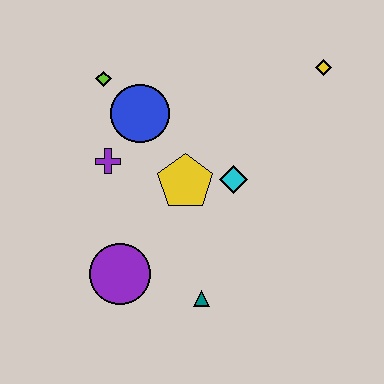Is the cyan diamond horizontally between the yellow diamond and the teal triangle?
Yes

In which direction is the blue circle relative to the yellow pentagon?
The blue circle is above the yellow pentagon.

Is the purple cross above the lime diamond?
No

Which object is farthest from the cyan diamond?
The lime diamond is farthest from the cyan diamond.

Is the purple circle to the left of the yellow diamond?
Yes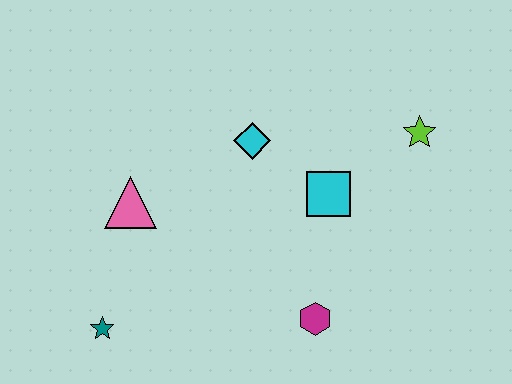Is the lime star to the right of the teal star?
Yes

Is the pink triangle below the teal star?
No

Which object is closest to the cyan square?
The cyan diamond is closest to the cyan square.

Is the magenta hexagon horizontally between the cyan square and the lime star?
No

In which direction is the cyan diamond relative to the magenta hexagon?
The cyan diamond is above the magenta hexagon.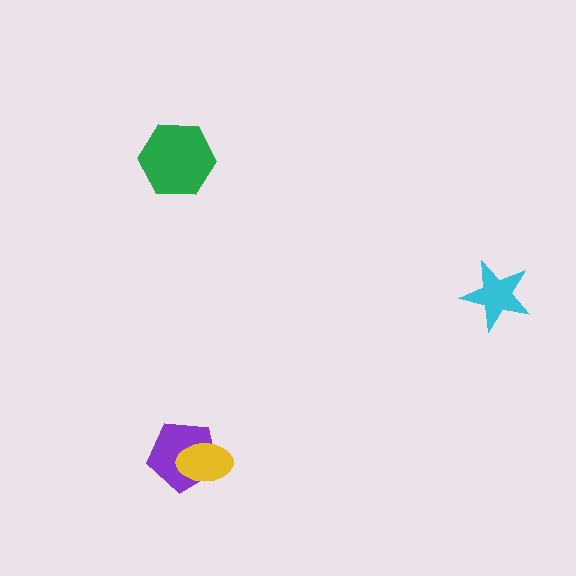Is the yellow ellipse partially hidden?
No, no other shape covers it.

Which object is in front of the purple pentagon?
The yellow ellipse is in front of the purple pentagon.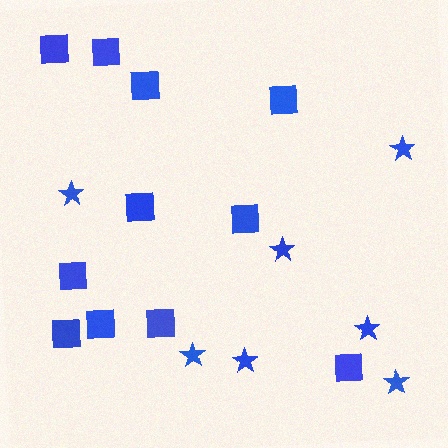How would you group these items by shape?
There are 2 groups: one group of squares (11) and one group of stars (7).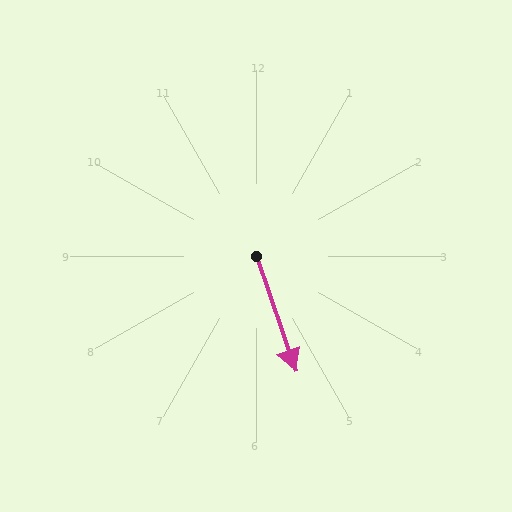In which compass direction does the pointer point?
South.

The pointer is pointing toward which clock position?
Roughly 5 o'clock.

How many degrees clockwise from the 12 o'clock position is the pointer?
Approximately 161 degrees.